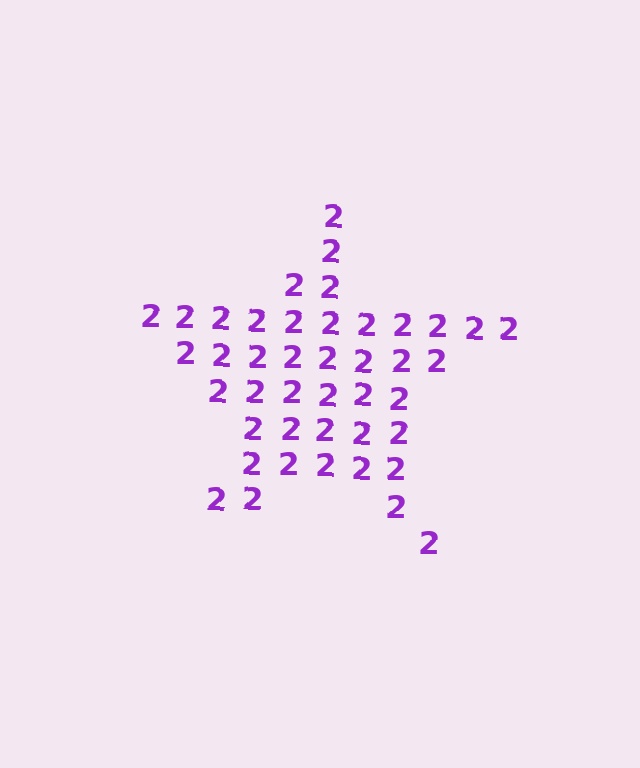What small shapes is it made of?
It is made of small digit 2's.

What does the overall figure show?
The overall figure shows a star.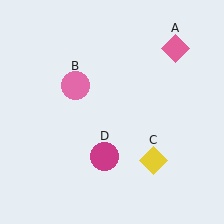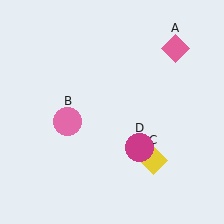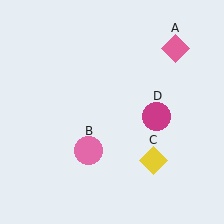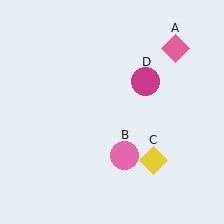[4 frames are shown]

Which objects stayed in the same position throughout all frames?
Pink diamond (object A) and yellow diamond (object C) remained stationary.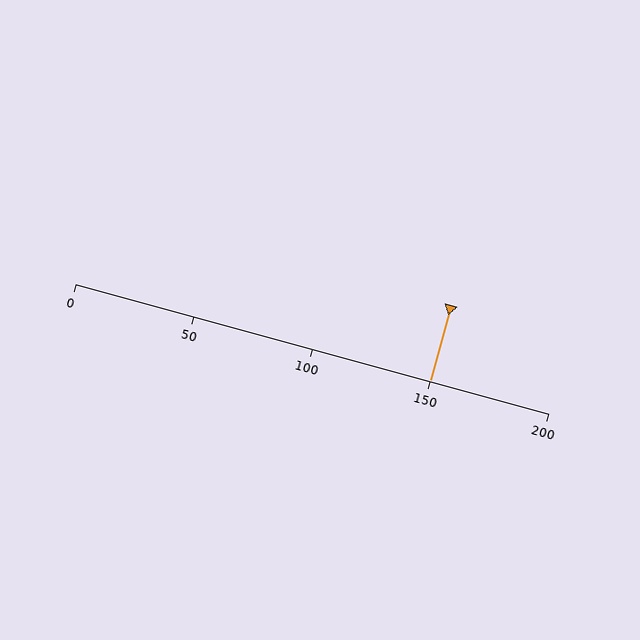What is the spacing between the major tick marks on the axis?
The major ticks are spaced 50 apart.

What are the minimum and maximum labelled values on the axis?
The axis runs from 0 to 200.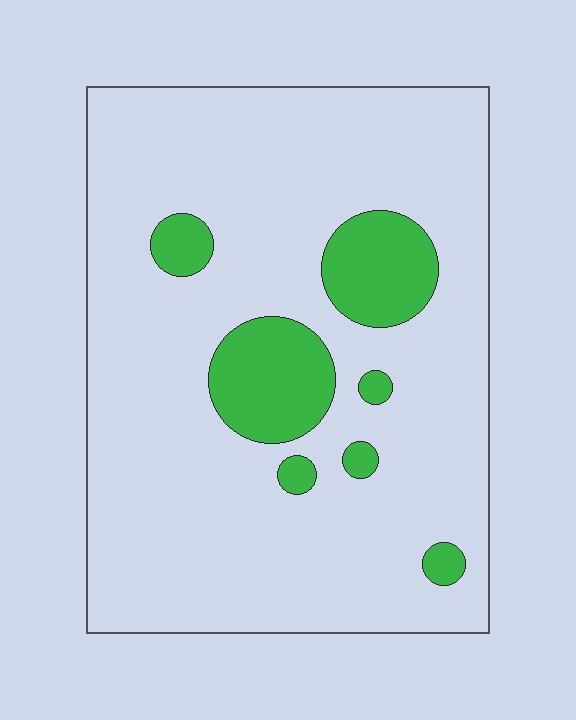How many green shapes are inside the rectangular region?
7.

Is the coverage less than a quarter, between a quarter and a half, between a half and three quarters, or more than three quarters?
Less than a quarter.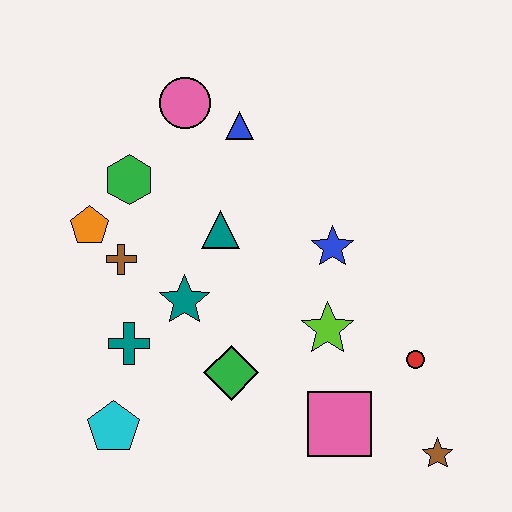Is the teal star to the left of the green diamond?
Yes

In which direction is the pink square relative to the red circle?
The pink square is to the left of the red circle.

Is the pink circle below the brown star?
No